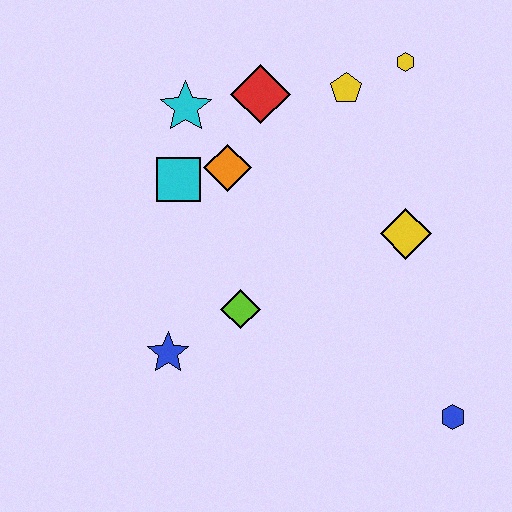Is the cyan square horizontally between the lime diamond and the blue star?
Yes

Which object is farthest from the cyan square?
The blue hexagon is farthest from the cyan square.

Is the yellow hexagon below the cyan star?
No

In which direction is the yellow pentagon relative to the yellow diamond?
The yellow pentagon is above the yellow diamond.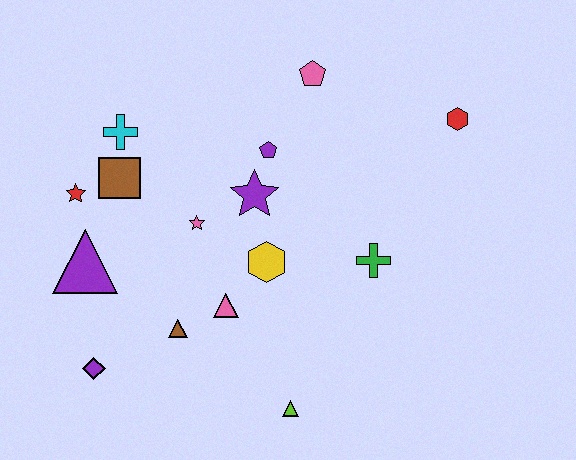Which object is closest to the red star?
The brown square is closest to the red star.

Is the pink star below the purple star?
Yes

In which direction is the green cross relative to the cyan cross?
The green cross is to the right of the cyan cross.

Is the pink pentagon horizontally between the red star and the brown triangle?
No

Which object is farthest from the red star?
The red hexagon is farthest from the red star.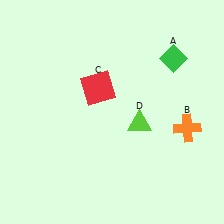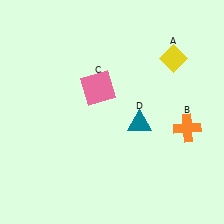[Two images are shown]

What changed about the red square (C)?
In Image 1, C is red. In Image 2, it changed to pink.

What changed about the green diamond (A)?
In Image 1, A is green. In Image 2, it changed to yellow.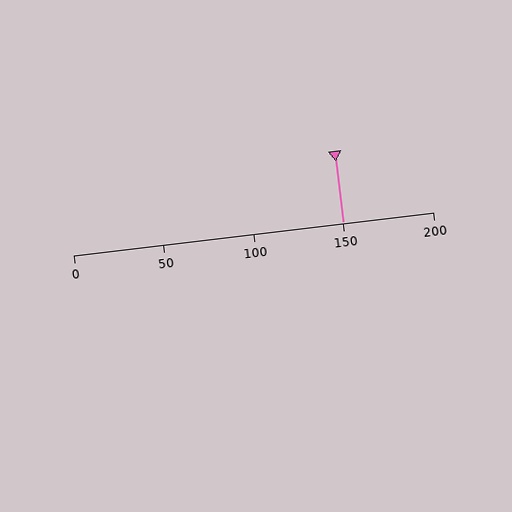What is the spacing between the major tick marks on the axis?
The major ticks are spaced 50 apart.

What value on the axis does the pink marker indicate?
The marker indicates approximately 150.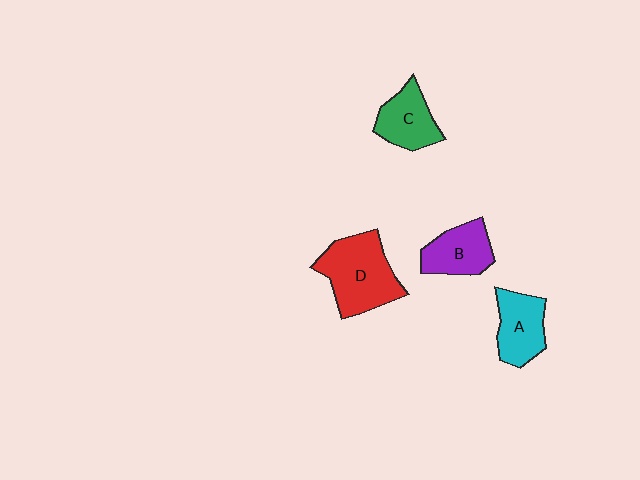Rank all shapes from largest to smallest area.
From largest to smallest: D (red), A (cyan), B (purple), C (green).